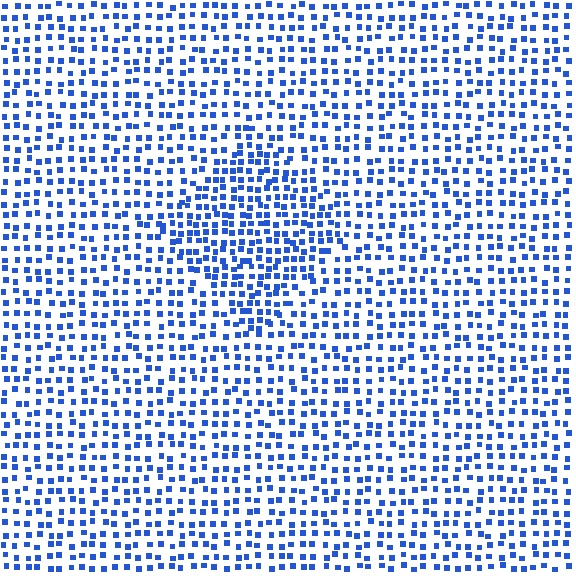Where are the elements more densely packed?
The elements are more densely packed inside the diamond boundary.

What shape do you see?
I see a diamond.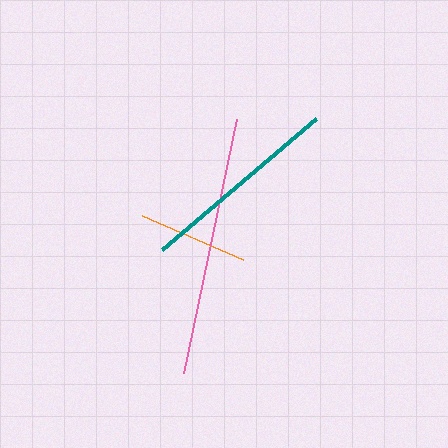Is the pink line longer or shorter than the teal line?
The pink line is longer than the teal line.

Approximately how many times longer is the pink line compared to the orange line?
The pink line is approximately 2.4 times the length of the orange line.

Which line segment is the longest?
The pink line is the longest at approximately 260 pixels.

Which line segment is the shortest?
The orange line is the shortest at approximately 110 pixels.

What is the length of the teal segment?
The teal segment is approximately 203 pixels long.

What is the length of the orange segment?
The orange segment is approximately 110 pixels long.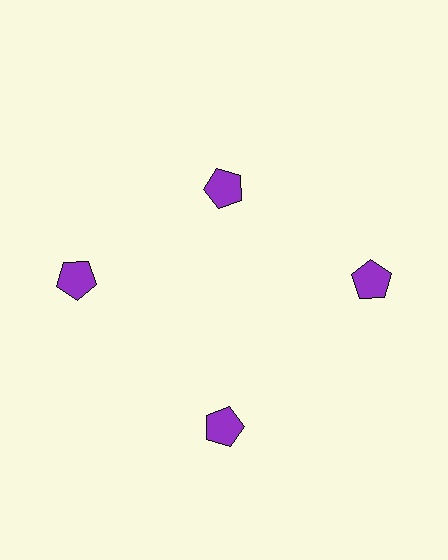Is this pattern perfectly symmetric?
No. The 4 purple pentagons are arranged in a ring, but one element near the 12 o'clock position is pulled inward toward the center, breaking the 4-fold rotational symmetry.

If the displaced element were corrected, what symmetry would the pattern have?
It would have 4-fold rotational symmetry — the pattern would map onto itself every 90 degrees.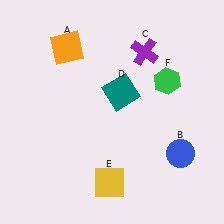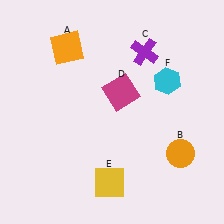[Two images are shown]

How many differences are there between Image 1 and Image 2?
There are 3 differences between the two images.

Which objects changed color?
B changed from blue to orange. D changed from teal to magenta. F changed from green to cyan.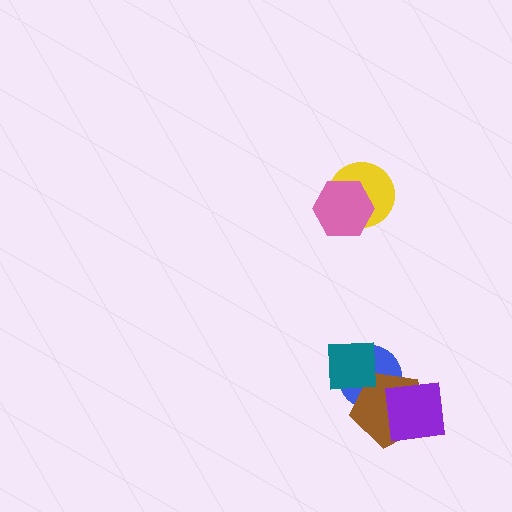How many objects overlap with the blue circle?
3 objects overlap with the blue circle.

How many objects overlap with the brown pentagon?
3 objects overlap with the brown pentagon.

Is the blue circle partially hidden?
Yes, it is partially covered by another shape.